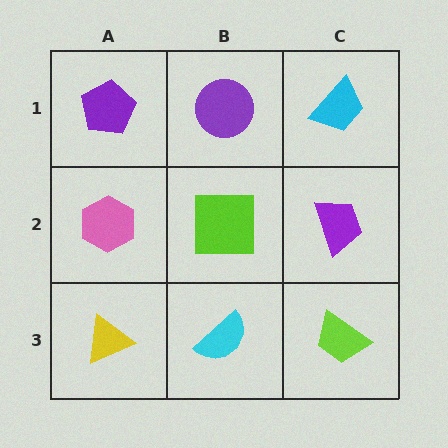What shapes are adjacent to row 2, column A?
A purple pentagon (row 1, column A), a yellow triangle (row 3, column A), a lime square (row 2, column B).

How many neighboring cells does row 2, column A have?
3.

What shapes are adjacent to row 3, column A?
A pink hexagon (row 2, column A), a cyan semicircle (row 3, column B).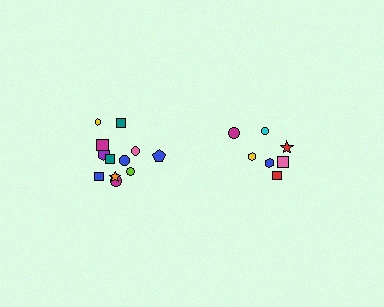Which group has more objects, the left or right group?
The left group.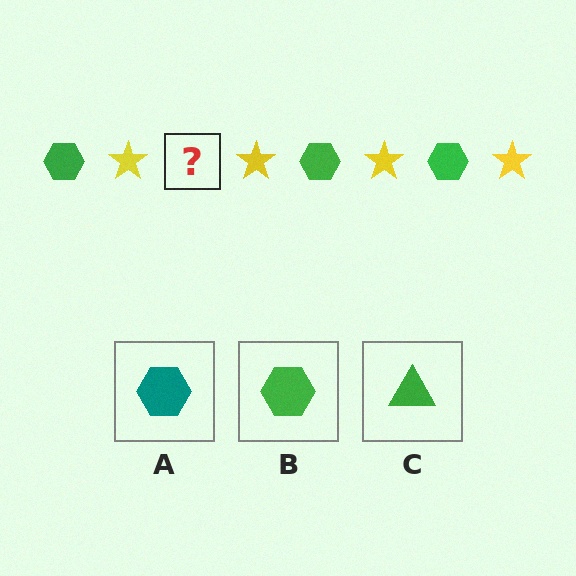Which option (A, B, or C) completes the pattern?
B.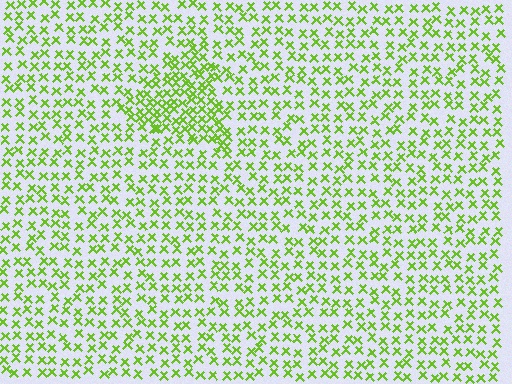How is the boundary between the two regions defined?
The boundary is defined by a change in element density (approximately 1.9x ratio). All elements are the same color, size, and shape.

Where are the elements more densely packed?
The elements are more densely packed inside the triangle boundary.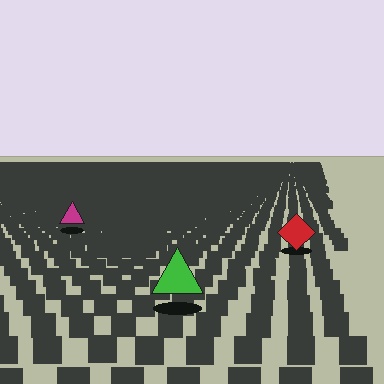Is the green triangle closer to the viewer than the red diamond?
Yes. The green triangle is closer — you can tell from the texture gradient: the ground texture is coarser near it.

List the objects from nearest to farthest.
From nearest to farthest: the green triangle, the red diamond, the magenta triangle.